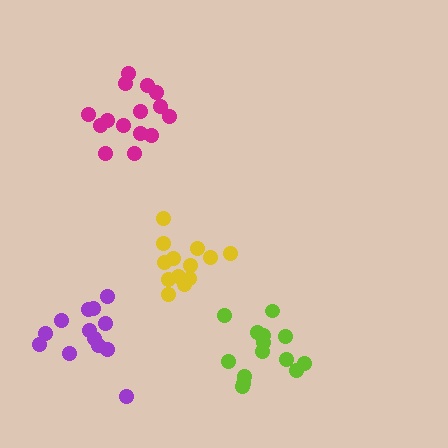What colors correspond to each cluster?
The clusters are colored: lime, purple, yellow, magenta.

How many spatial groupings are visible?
There are 4 spatial groupings.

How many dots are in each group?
Group 1: 14 dots, Group 2: 14 dots, Group 3: 13 dots, Group 4: 15 dots (56 total).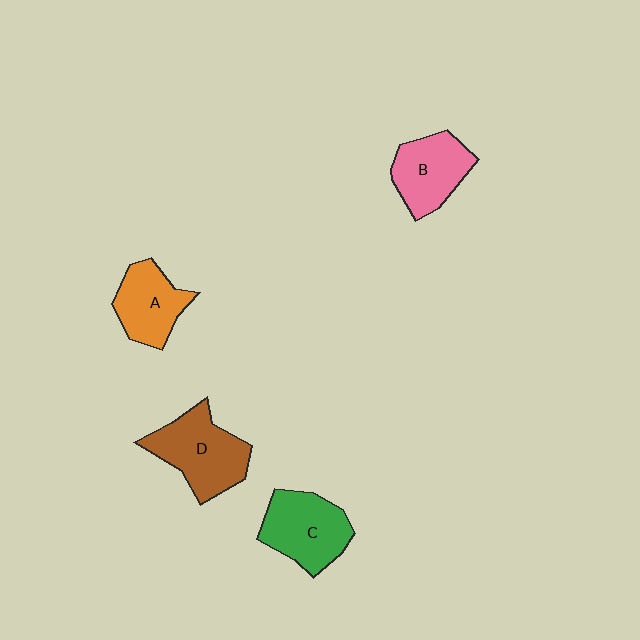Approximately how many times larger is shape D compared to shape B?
Approximately 1.2 times.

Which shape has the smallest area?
Shape A (orange).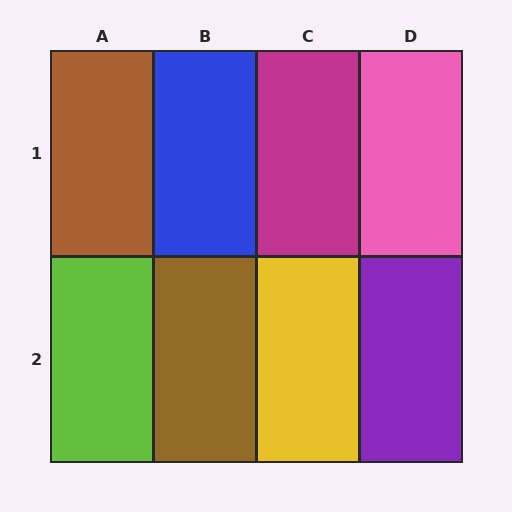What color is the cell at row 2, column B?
Brown.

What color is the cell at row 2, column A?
Lime.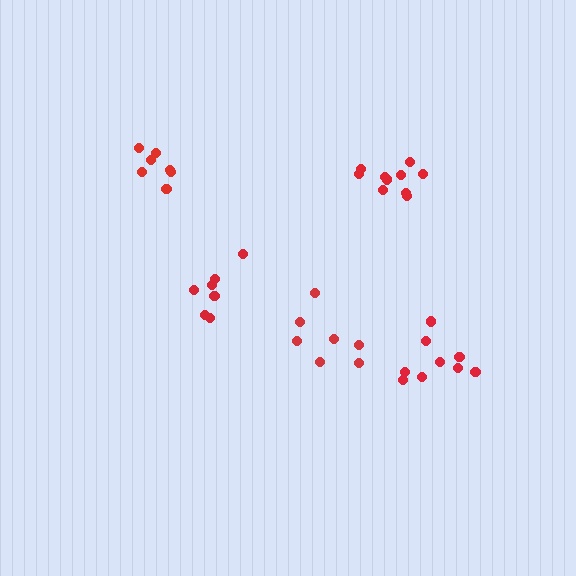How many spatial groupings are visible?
There are 5 spatial groupings.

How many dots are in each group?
Group 1: 10 dots, Group 2: 7 dots, Group 3: 7 dots, Group 4: 9 dots, Group 5: 7 dots (40 total).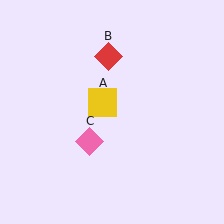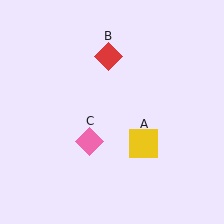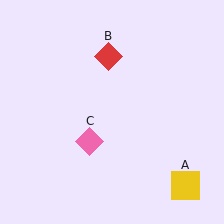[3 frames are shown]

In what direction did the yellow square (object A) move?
The yellow square (object A) moved down and to the right.